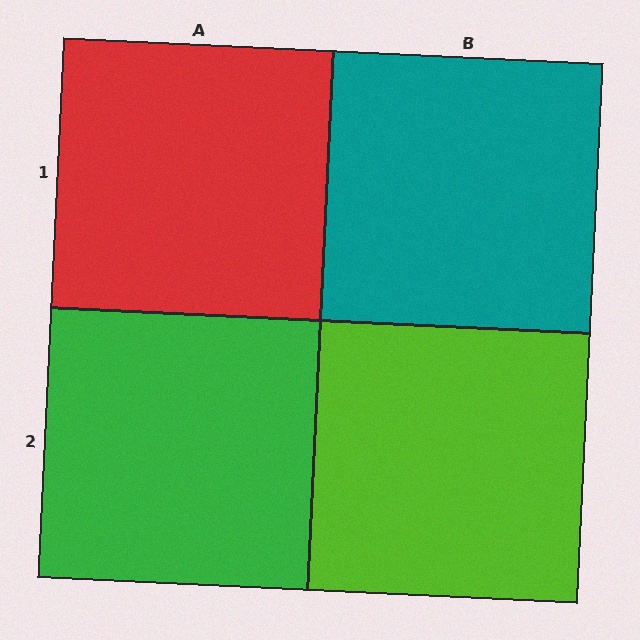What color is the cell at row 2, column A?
Green.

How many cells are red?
1 cell is red.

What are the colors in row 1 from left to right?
Red, teal.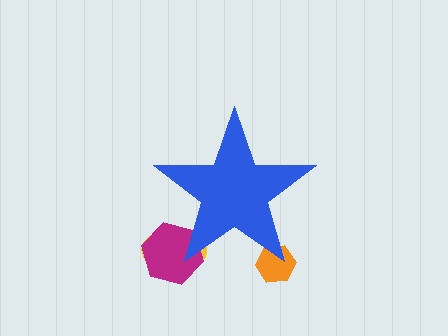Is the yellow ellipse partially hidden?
Yes, the yellow ellipse is partially hidden behind the blue star.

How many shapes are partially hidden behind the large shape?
3 shapes are partially hidden.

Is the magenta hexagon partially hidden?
Yes, the magenta hexagon is partially hidden behind the blue star.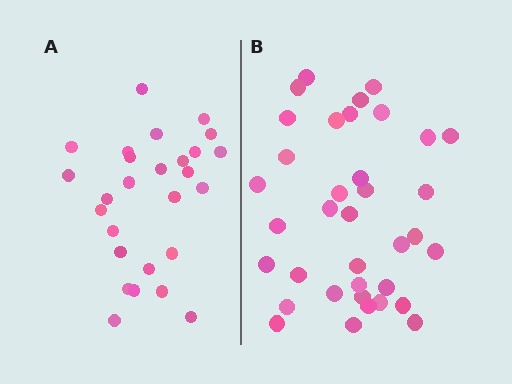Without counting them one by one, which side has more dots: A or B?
Region B (the right region) has more dots.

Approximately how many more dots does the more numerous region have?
Region B has roughly 8 or so more dots than region A.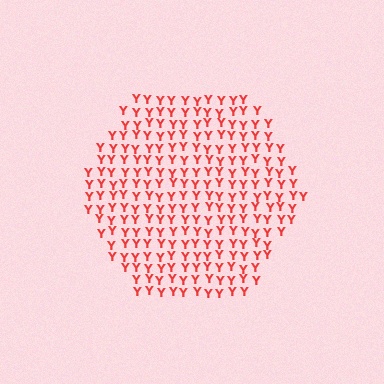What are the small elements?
The small elements are letter Y's.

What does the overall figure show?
The overall figure shows a hexagon.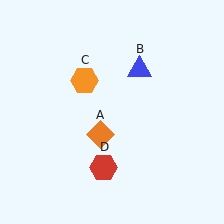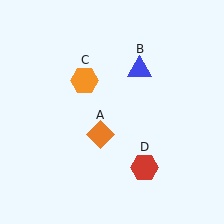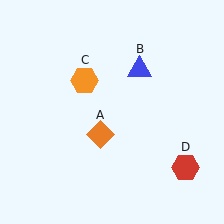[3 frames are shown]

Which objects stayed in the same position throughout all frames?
Orange diamond (object A) and blue triangle (object B) and orange hexagon (object C) remained stationary.